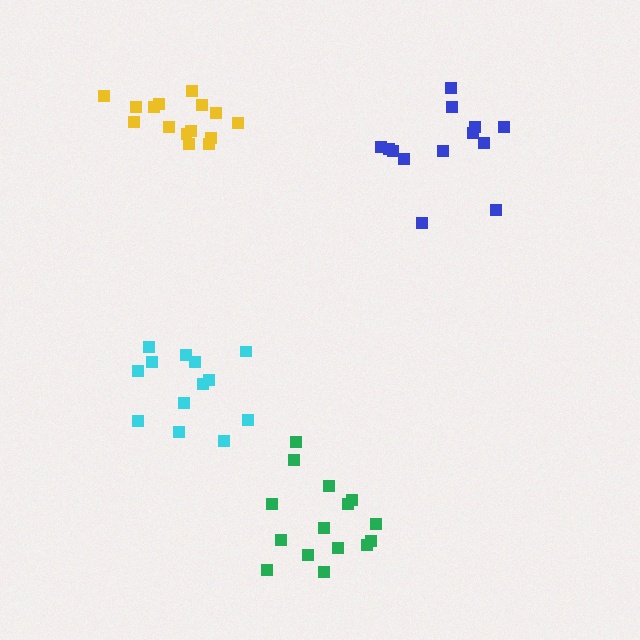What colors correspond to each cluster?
The clusters are colored: green, cyan, blue, yellow.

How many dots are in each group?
Group 1: 15 dots, Group 2: 13 dots, Group 3: 13 dots, Group 4: 15 dots (56 total).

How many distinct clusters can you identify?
There are 4 distinct clusters.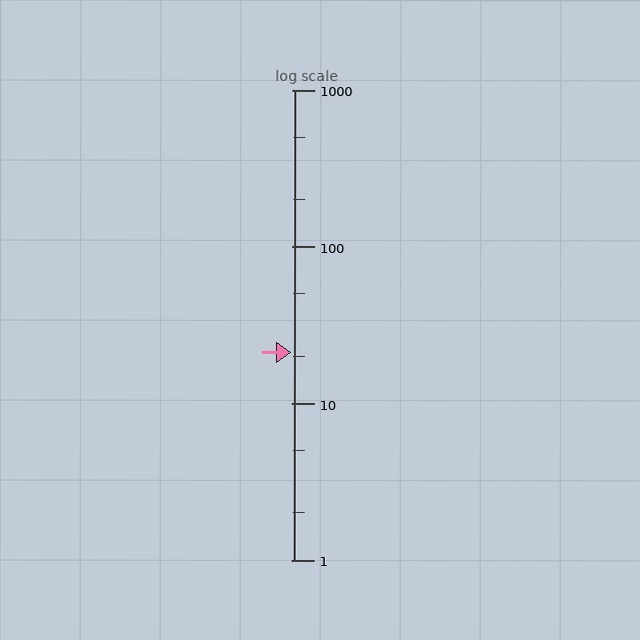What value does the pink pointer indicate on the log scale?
The pointer indicates approximately 21.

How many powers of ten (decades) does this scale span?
The scale spans 3 decades, from 1 to 1000.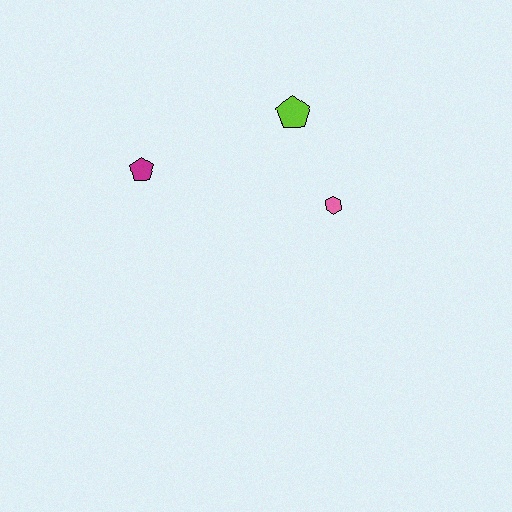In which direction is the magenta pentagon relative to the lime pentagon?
The magenta pentagon is to the left of the lime pentagon.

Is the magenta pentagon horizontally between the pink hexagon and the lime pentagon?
No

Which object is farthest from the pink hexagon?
The magenta pentagon is farthest from the pink hexagon.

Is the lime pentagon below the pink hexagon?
No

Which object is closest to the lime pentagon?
The pink hexagon is closest to the lime pentagon.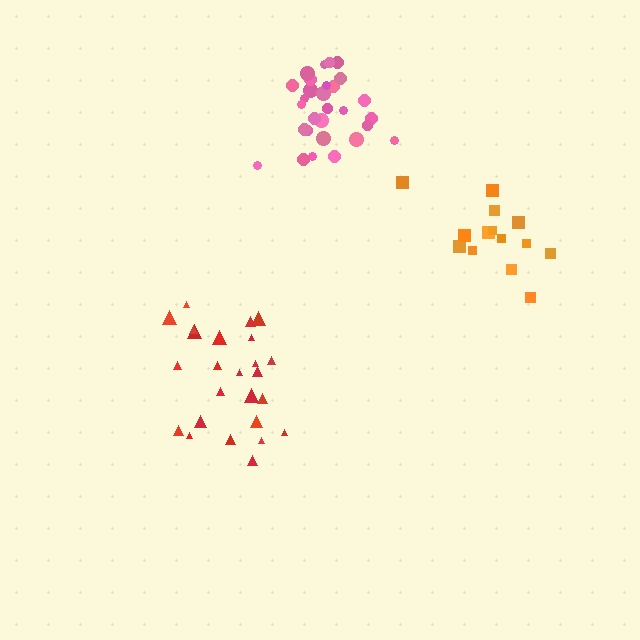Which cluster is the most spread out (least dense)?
Orange.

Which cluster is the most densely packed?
Pink.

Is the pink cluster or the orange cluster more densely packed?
Pink.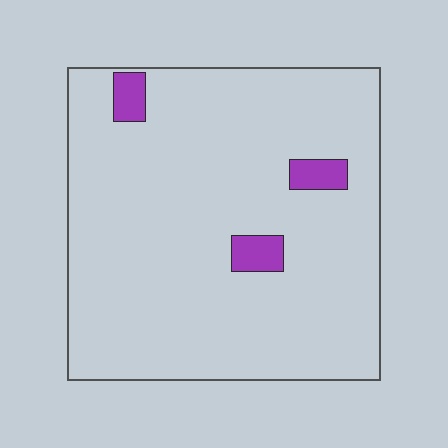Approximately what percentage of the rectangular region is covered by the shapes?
Approximately 5%.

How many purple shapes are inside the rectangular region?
3.